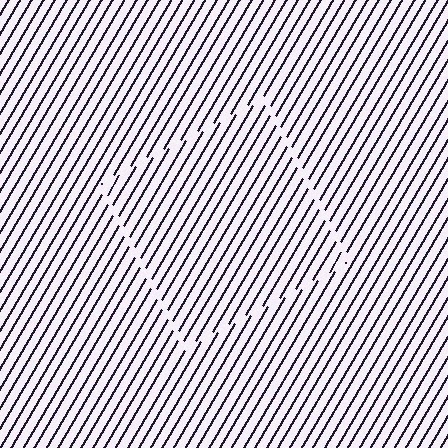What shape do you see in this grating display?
An illusory square. The interior of the shape contains the same grating, shifted by half a period — the contour is defined by the phase discontinuity where line-ends from the inner and outer gratings abut.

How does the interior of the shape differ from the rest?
The interior of the shape contains the same grating, shifted by half a period — the contour is defined by the phase discontinuity where line-ends from the inner and outer gratings abut.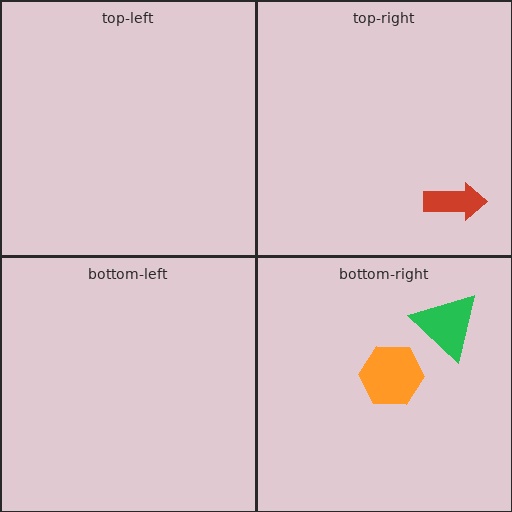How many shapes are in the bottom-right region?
2.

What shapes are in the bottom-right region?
The green triangle, the orange hexagon.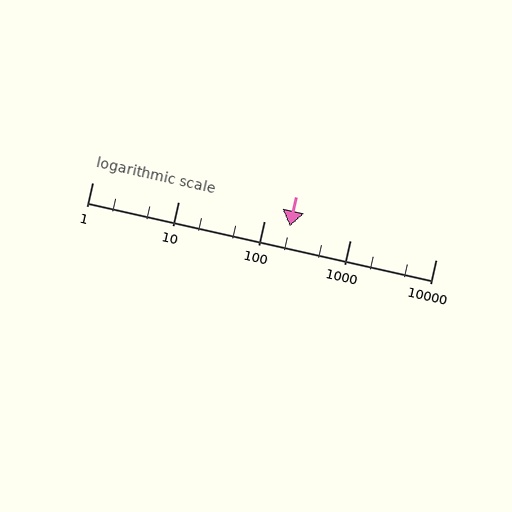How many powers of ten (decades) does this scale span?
The scale spans 4 decades, from 1 to 10000.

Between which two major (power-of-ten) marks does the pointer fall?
The pointer is between 100 and 1000.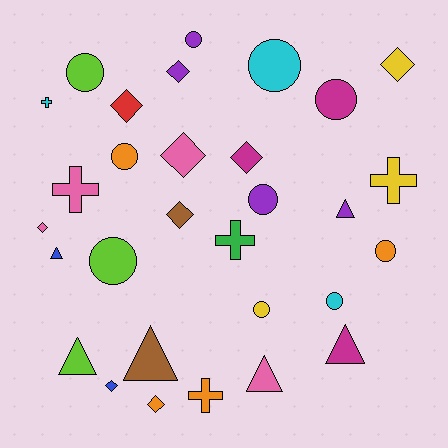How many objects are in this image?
There are 30 objects.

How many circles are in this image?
There are 10 circles.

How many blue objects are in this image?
There are 2 blue objects.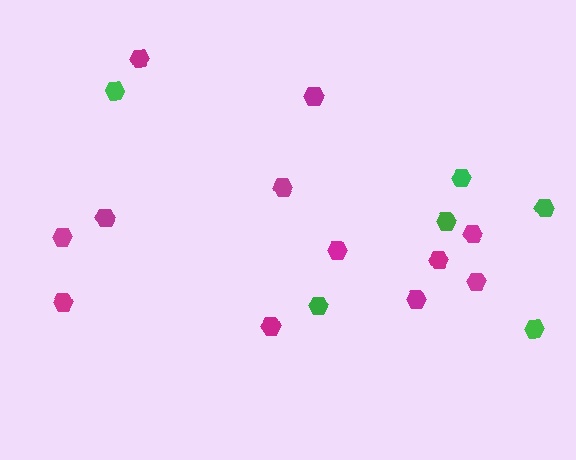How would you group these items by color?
There are 2 groups: one group of magenta hexagons (12) and one group of green hexagons (6).